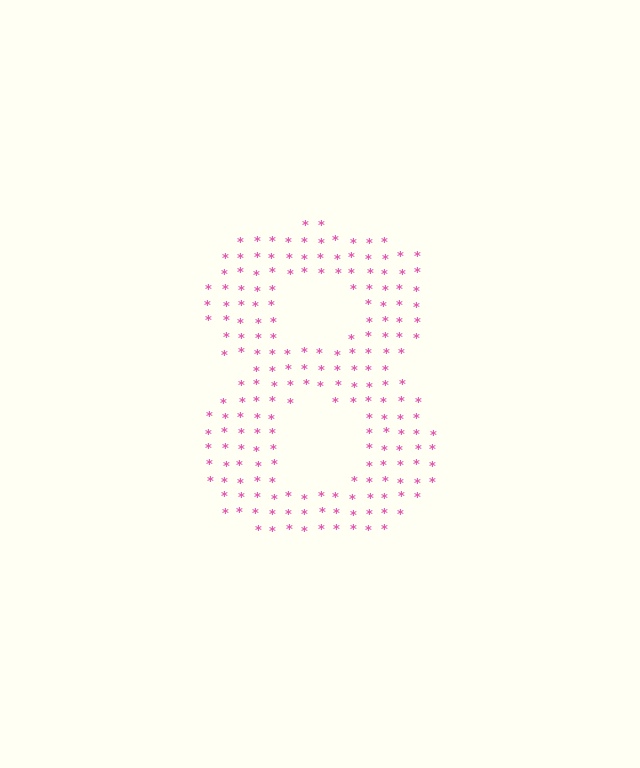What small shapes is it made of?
It is made of small asterisks.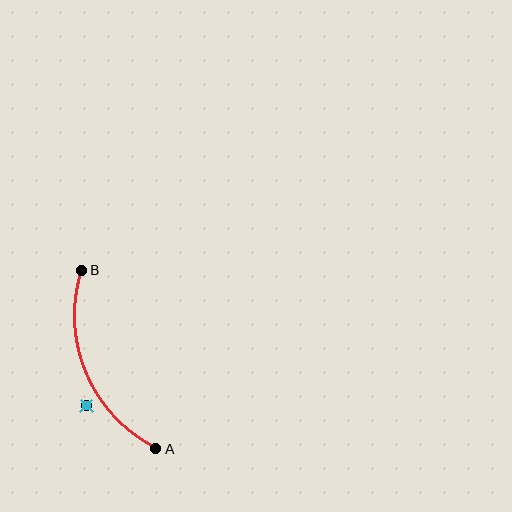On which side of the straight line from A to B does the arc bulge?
The arc bulges to the left of the straight line connecting A and B.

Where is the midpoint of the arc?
The arc midpoint is the point on the curve farthest from the straight line joining A and B. It sits to the left of that line.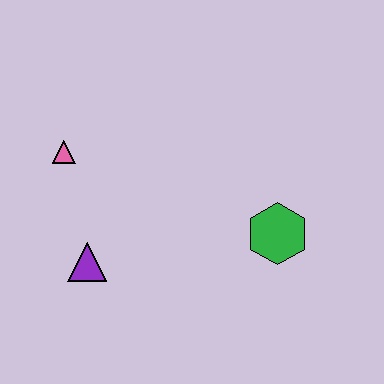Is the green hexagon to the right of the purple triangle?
Yes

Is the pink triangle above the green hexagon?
Yes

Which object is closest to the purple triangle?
The pink triangle is closest to the purple triangle.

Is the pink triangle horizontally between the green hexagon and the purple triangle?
No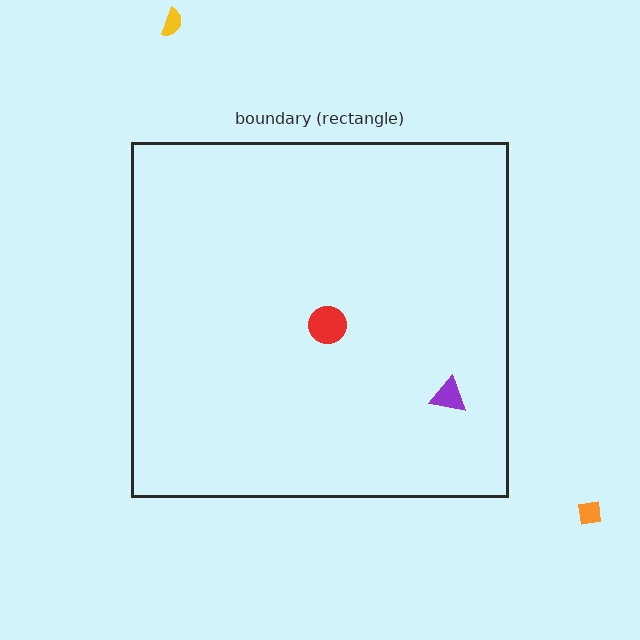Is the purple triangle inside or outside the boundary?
Inside.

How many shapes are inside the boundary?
2 inside, 2 outside.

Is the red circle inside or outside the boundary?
Inside.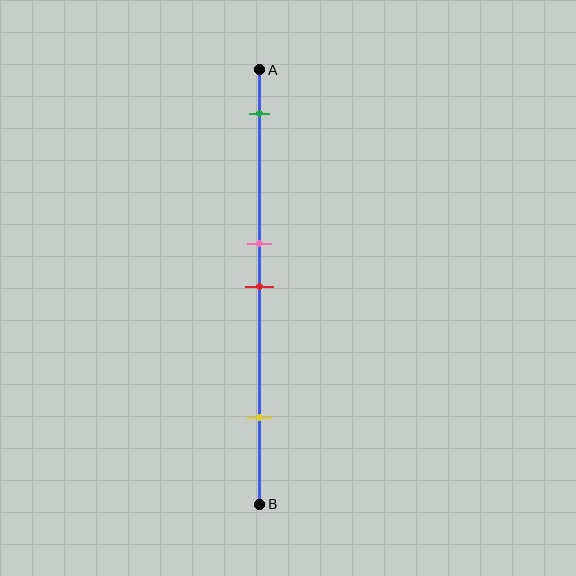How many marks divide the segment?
There are 4 marks dividing the segment.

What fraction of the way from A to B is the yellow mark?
The yellow mark is approximately 80% (0.8) of the way from A to B.